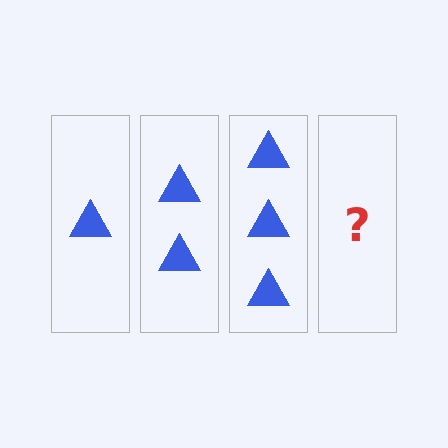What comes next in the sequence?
The next element should be 4 triangles.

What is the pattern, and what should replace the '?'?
The pattern is that each step adds one more triangle. The '?' should be 4 triangles.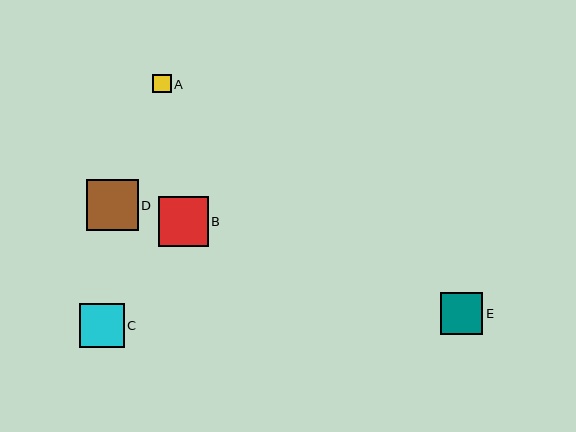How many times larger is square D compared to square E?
Square D is approximately 1.2 times the size of square E.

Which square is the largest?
Square D is the largest with a size of approximately 52 pixels.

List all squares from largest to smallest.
From largest to smallest: D, B, C, E, A.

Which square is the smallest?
Square A is the smallest with a size of approximately 18 pixels.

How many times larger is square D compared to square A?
Square D is approximately 2.8 times the size of square A.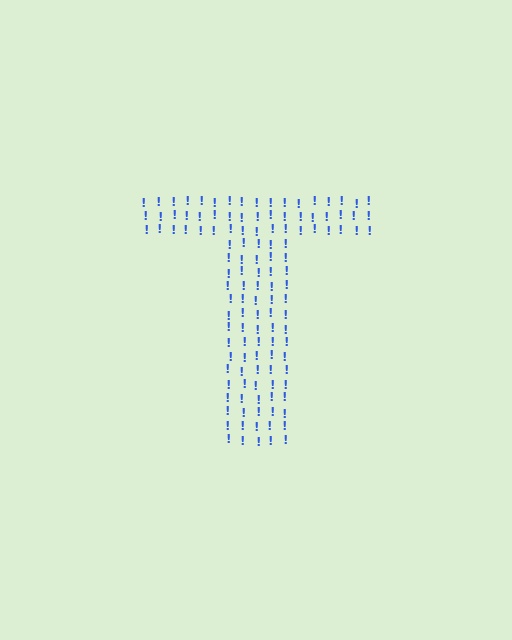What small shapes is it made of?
It is made of small exclamation marks.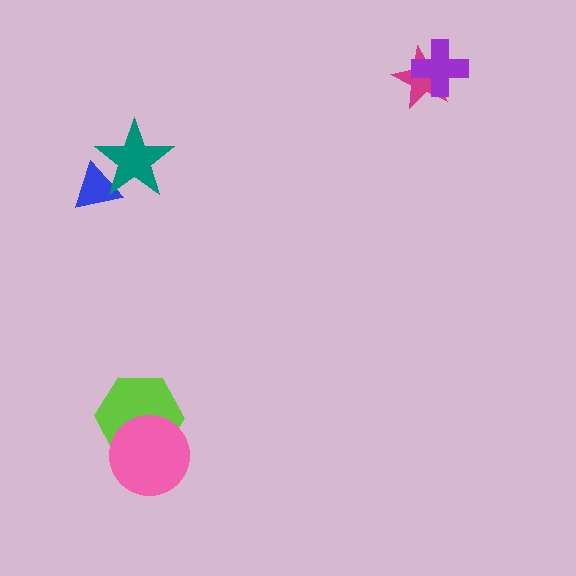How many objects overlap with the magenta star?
1 object overlaps with the magenta star.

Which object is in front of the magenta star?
The purple cross is in front of the magenta star.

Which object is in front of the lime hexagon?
The pink circle is in front of the lime hexagon.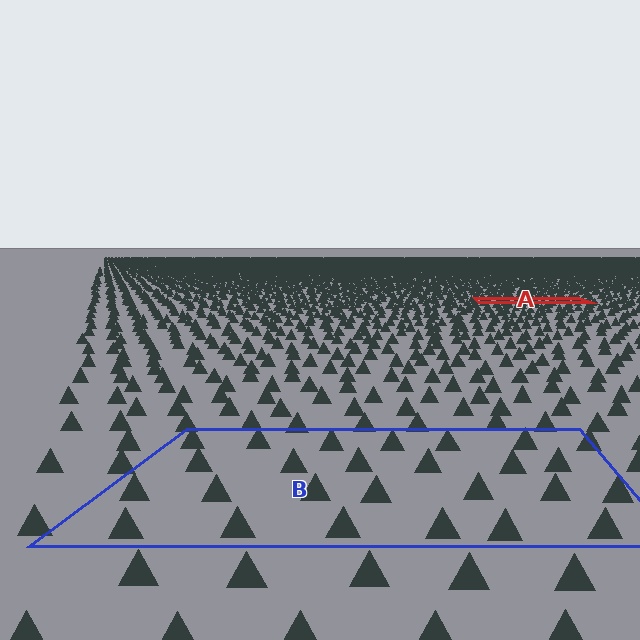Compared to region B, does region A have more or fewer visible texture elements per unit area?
Region A has more texture elements per unit area — they are packed more densely because it is farther away.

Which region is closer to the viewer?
Region B is closer. The texture elements there are larger and more spread out.